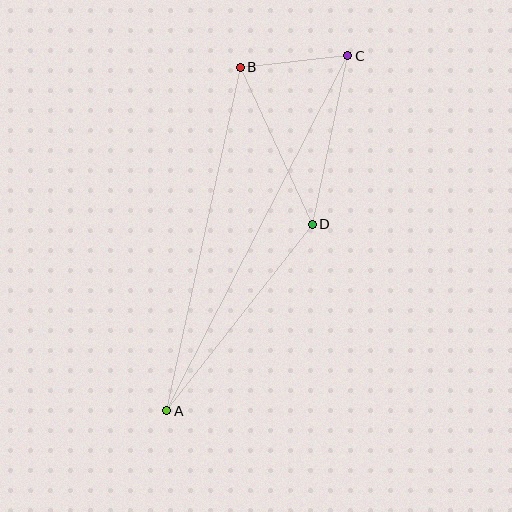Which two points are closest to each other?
Points B and C are closest to each other.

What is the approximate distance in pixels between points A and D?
The distance between A and D is approximately 237 pixels.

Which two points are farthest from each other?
Points A and C are farthest from each other.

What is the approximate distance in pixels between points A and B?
The distance between A and B is approximately 352 pixels.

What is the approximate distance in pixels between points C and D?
The distance between C and D is approximately 172 pixels.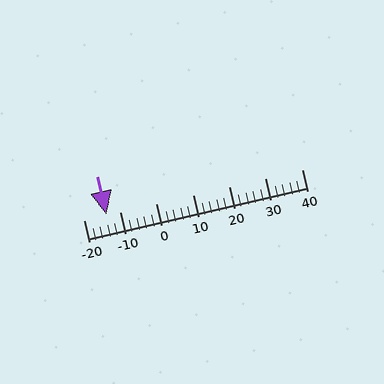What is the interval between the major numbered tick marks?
The major tick marks are spaced 10 units apart.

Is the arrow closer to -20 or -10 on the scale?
The arrow is closer to -10.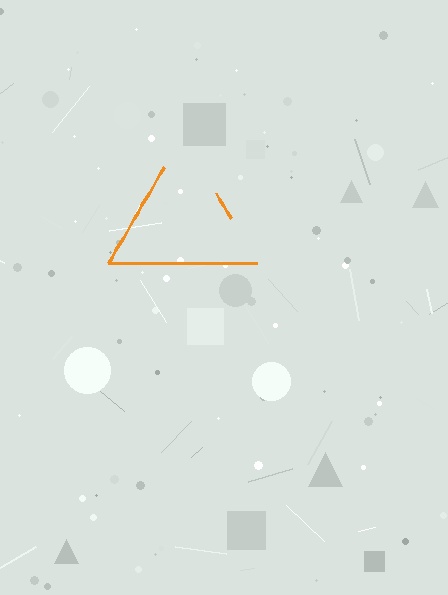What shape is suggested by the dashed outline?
The dashed outline suggests a triangle.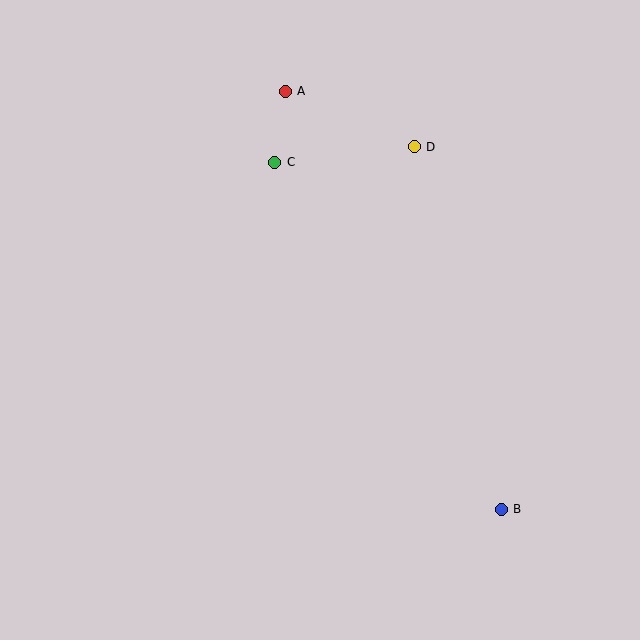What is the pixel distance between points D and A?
The distance between D and A is 140 pixels.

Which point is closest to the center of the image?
Point C at (275, 162) is closest to the center.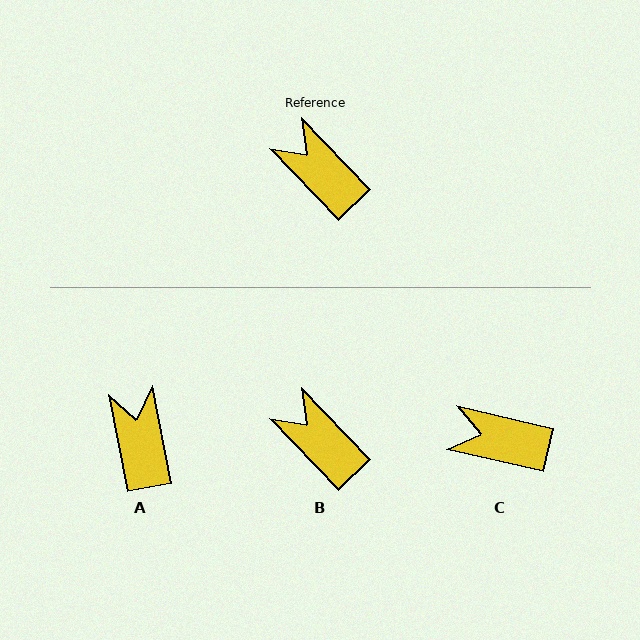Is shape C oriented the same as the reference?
No, it is off by about 33 degrees.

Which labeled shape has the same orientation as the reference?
B.